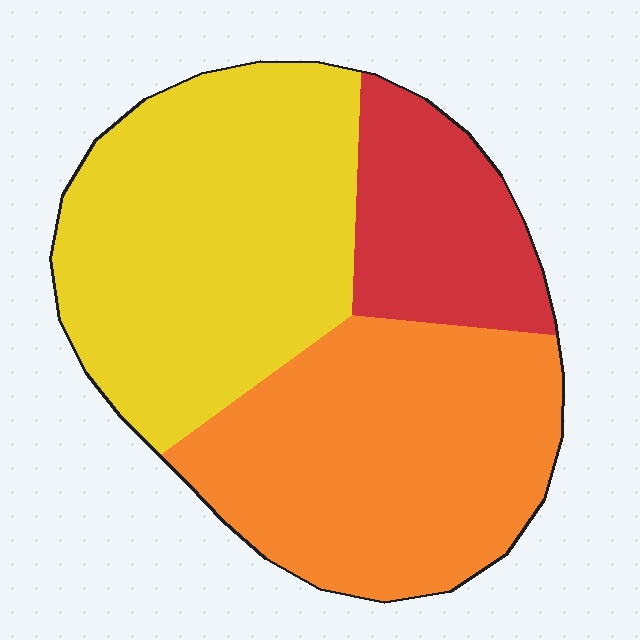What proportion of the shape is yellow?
Yellow takes up about two fifths (2/5) of the shape.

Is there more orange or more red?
Orange.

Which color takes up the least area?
Red, at roughly 20%.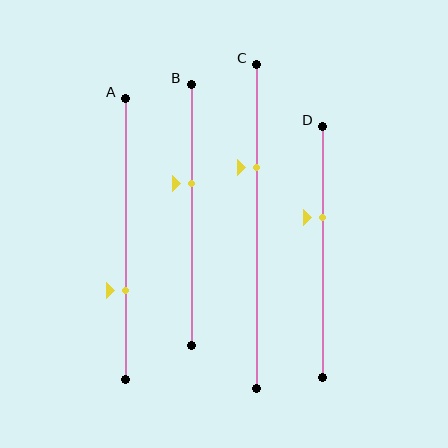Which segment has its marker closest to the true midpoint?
Segment B has its marker closest to the true midpoint.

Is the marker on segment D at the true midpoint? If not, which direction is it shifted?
No, the marker on segment D is shifted upward by about 14% of the segment length.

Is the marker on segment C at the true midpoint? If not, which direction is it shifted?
No, the marker on segment C is shifted upward by about 18% of the segment length.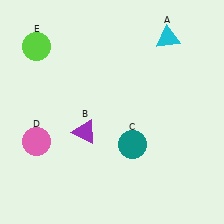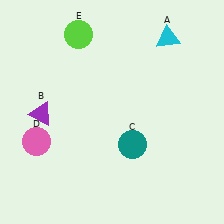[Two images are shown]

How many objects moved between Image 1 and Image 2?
2 objects moved between the two images.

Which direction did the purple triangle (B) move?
The purple triangle (B) moved left.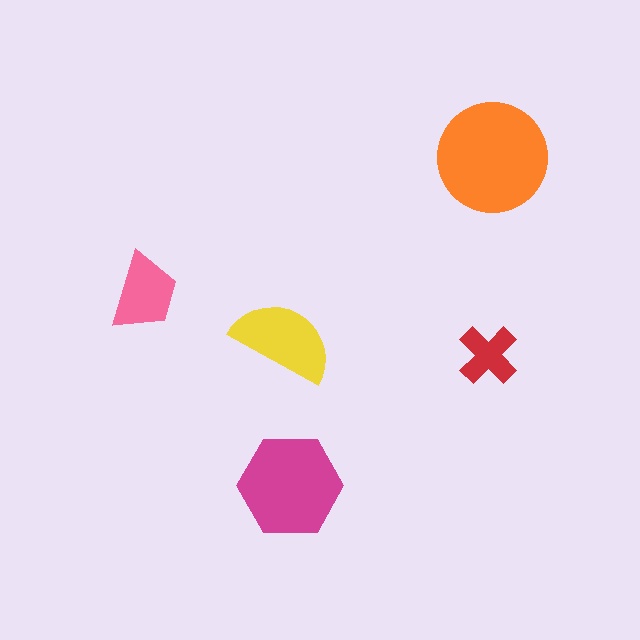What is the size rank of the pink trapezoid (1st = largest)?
4th.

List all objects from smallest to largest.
The red cross, the pink trapezoid, the yellow semicircle, the magenta hexagon, the orange circle.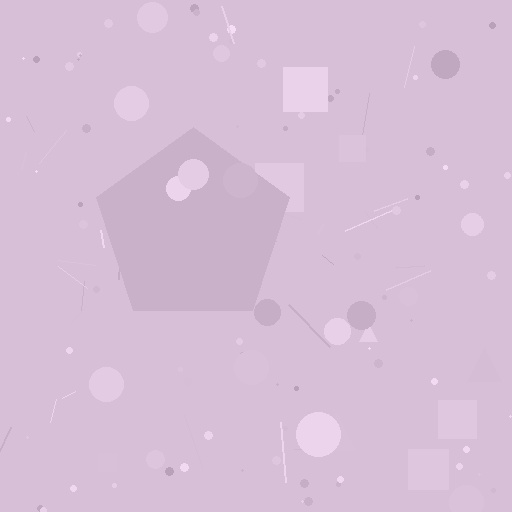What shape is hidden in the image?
A pentagon is hidden in the image.